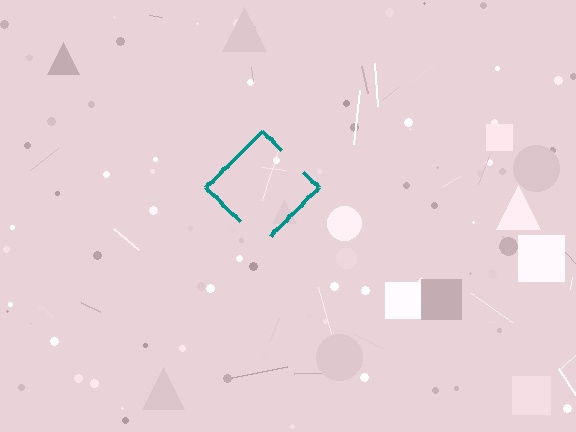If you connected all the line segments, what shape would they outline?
They would outline a diamond.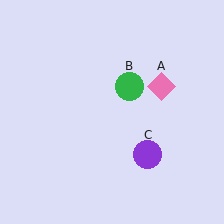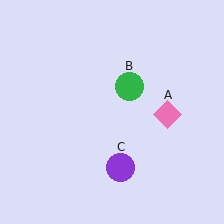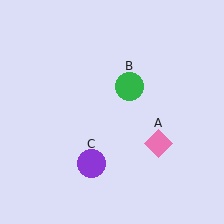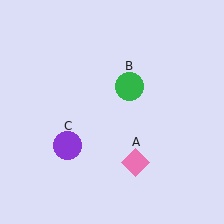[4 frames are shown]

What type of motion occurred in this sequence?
The pink diamond (object A), purple circle (object C) rotated clockwise around the center of the scene.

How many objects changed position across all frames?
2 objects changed position: pink diamond (object A), purple circle (object C).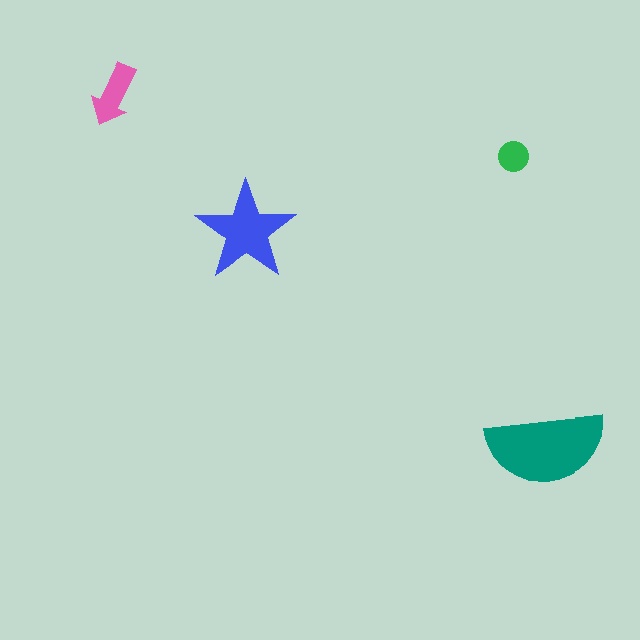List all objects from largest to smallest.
The teal semicircle, the blue star, the pink arrow, the green circle.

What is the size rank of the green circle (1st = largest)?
4th.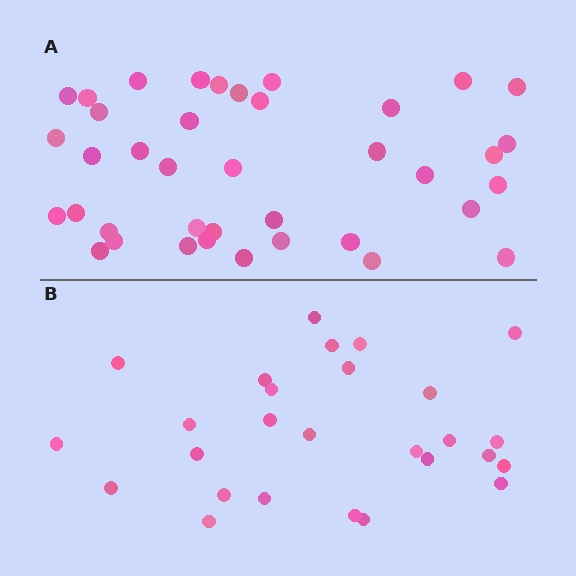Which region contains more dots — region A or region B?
Region A (the top region) has more dots.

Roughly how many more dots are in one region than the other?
Region A has roughly 12 or so more dots than region B.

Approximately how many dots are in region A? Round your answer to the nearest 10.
About 40 dots. (The exact count is 39, which rounds to 40.)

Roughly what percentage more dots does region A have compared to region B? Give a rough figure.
About 45% more.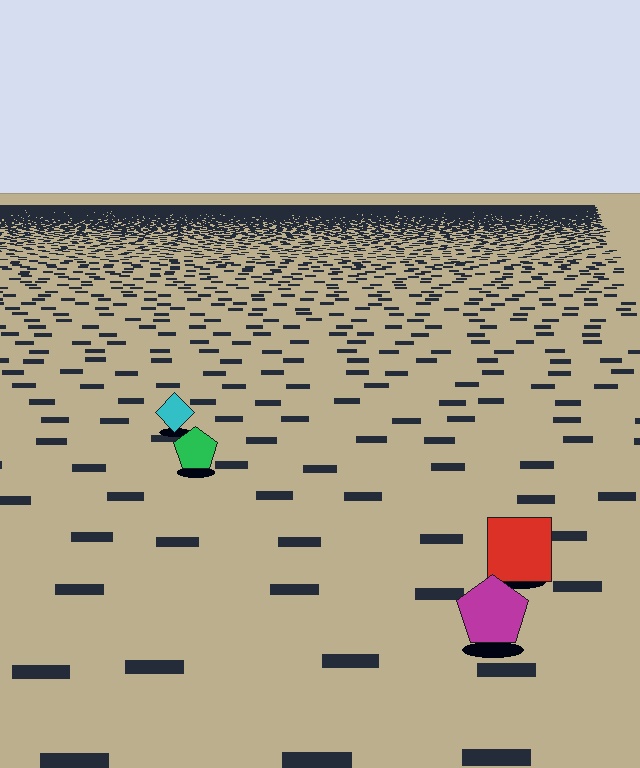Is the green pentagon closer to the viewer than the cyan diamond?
Yes. The green pentagon is closer — you can tell from the texture gradient: the ground texture is coarser near it.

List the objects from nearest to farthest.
From nearest to farthest: the magenta pentagon, the red square, the green pentagon, the cyan diamond.